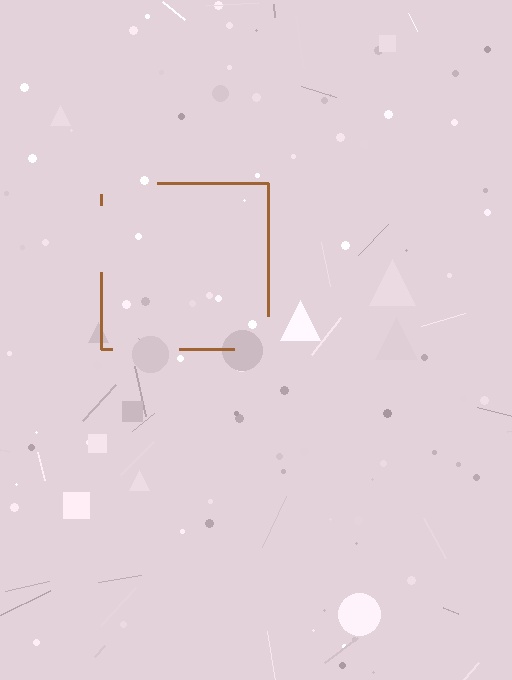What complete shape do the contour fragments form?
The contour fragments form a square.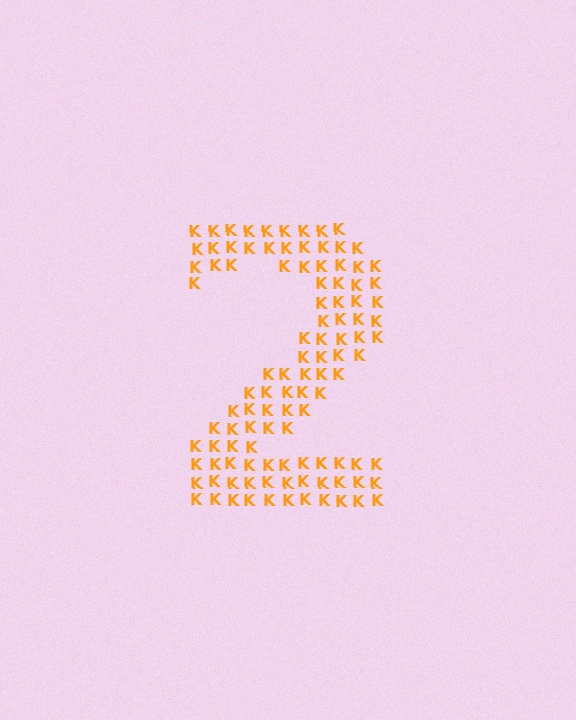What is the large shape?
The large shape is the digit 2.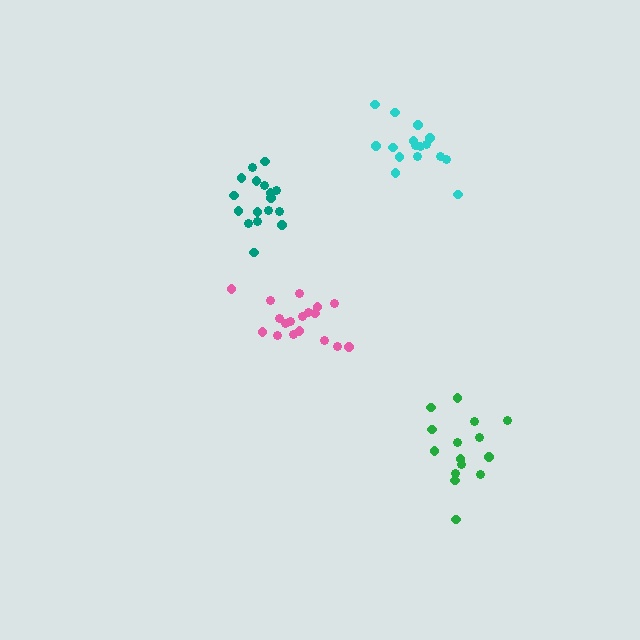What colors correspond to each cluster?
The clusters are colored: green, cyan, teal, pink.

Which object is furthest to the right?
The green cluster is rightmost.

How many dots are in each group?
Group 1: 16 dots, Group 2: 16 dots, Group 3: 17 dots, Group 4: 18 dots (67 total).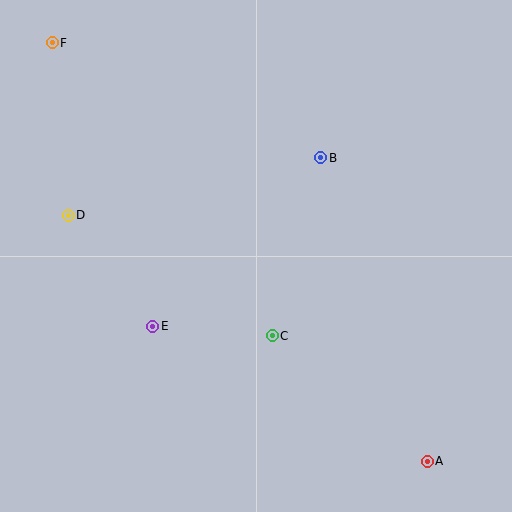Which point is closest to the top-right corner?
Point B is closest to the top-right corner.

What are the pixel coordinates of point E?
Point E is at (153, 326).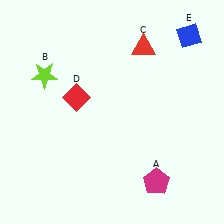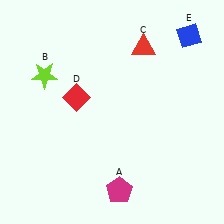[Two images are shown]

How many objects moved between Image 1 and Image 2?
1 object moved between the two images.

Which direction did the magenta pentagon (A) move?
The magenta pentagon (A) moved left.